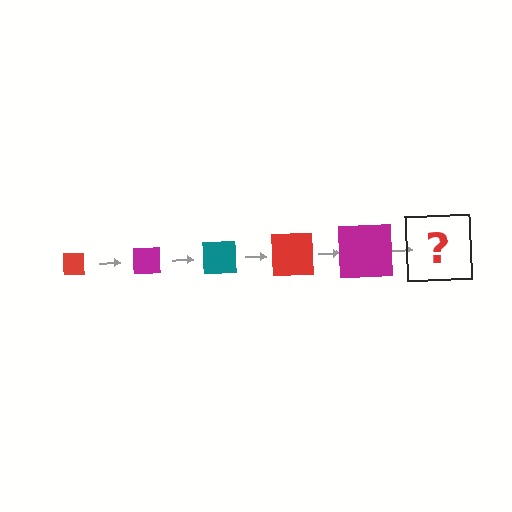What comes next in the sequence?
The next element should be a teal square, larger than the previous one.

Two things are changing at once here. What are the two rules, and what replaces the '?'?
The two rules are that the square grows larger each step and the color cycles through red, magenta, and teal. The '?' should be a teal square, larger than the previous one.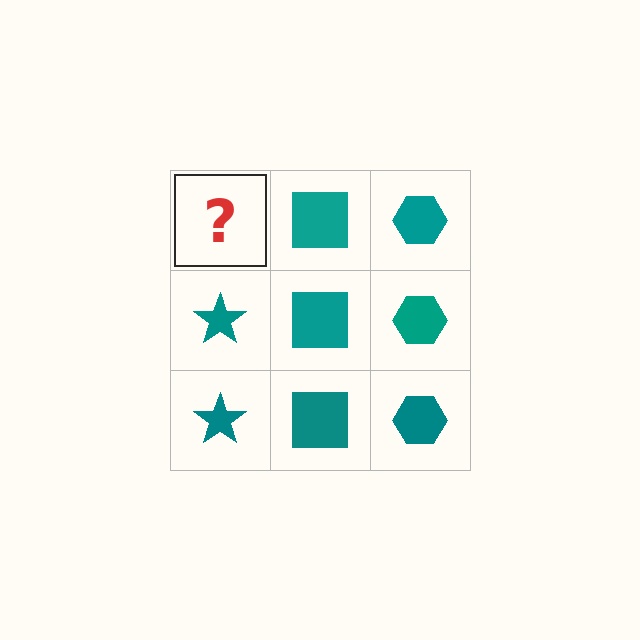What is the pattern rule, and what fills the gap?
The rule is that each column has a consistent shape. The gap should be filled with a teal star.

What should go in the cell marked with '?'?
The missing cell should contain a teal star.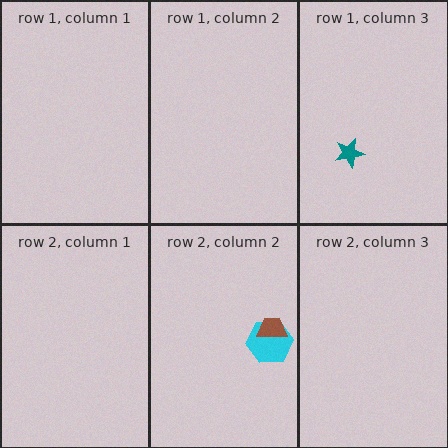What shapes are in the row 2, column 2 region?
The cyan hexagon, the brown trapezoid.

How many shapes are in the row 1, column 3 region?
1.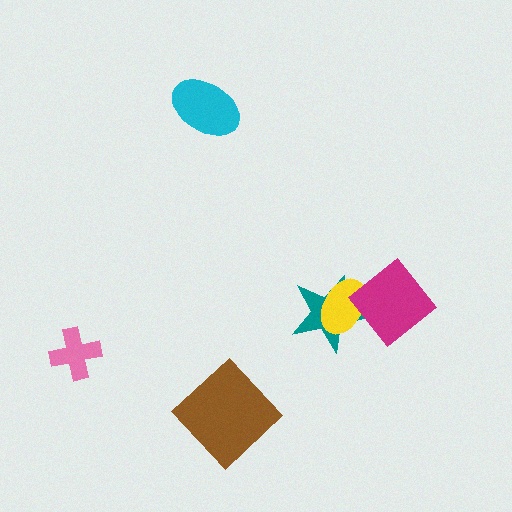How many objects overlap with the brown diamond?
0 objects overlap with the brown diamond.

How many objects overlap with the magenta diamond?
2 objects overlap with the magenta diamond.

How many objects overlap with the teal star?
2 objects overlap with the teal star.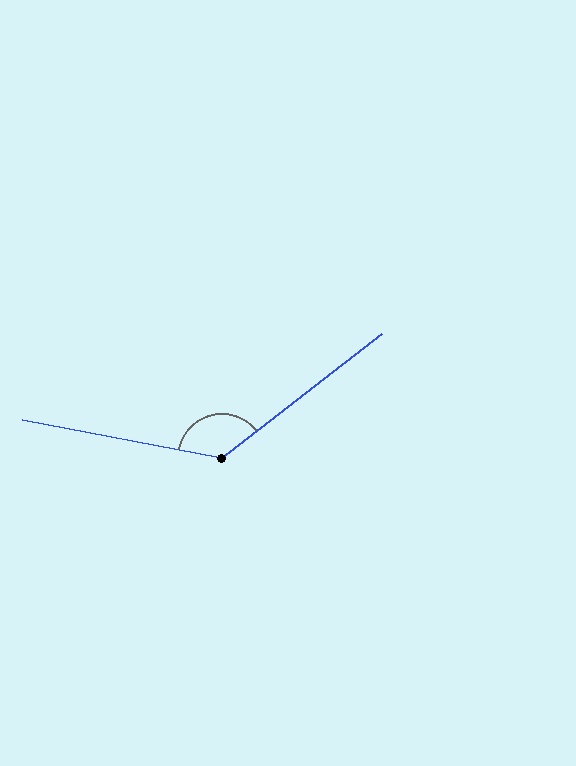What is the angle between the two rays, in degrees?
Approximately 131 degrees.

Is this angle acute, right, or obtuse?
It is obtuse.